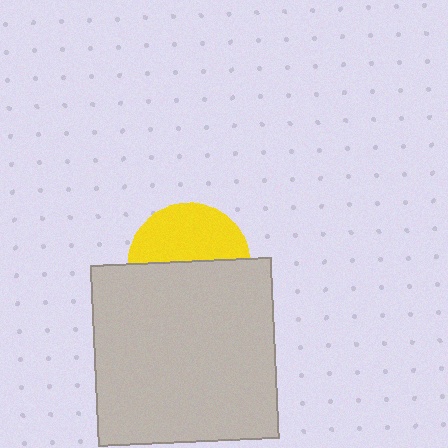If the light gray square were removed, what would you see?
You would see the complete yellow circle.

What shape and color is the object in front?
The object in front is a light gray square.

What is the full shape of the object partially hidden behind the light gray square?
The partially hidden object is a yellow circle.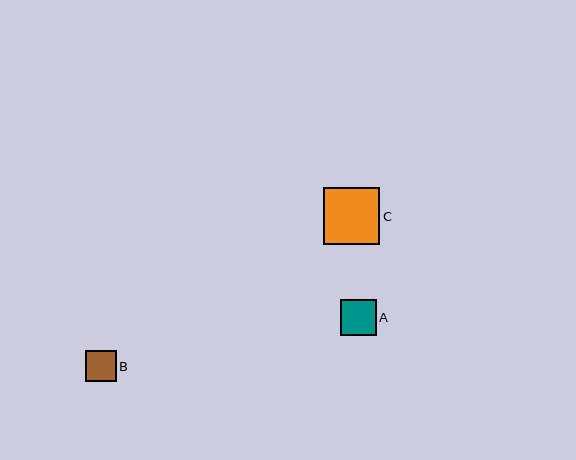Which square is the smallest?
Square B is the smallest with a size of approximately 30 pixels.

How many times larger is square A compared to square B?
Square A is approximately 1.2 times the size of square B.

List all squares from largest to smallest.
From largest to smallest: C, A, B.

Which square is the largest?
Square C is the largest with a size of approximately 57 pixels.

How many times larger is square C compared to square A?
Square C is approximately 1.6 times the size of square A.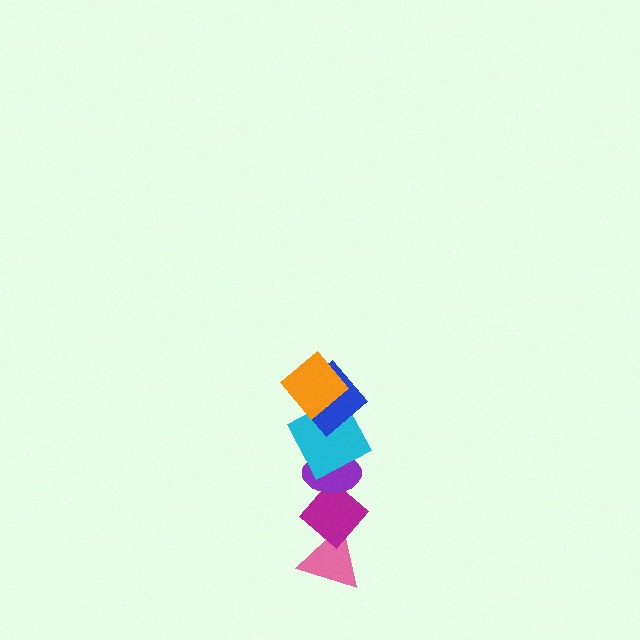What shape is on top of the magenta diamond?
The purple ellipse is on top of the magenta diamond.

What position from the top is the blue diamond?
The blue diamond is 2nd from the top.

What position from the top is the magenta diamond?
The magenta diamond is 5th from the top.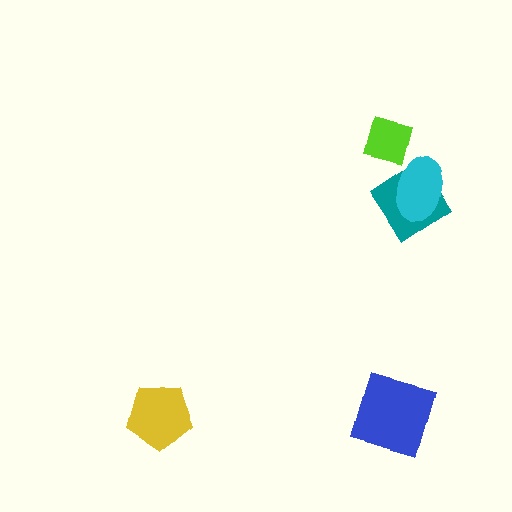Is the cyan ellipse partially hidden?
No, no other shape covers it.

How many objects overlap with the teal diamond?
1 object overlaps with the teal diamond.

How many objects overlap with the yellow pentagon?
0 objects overlap with the yellow pentagon.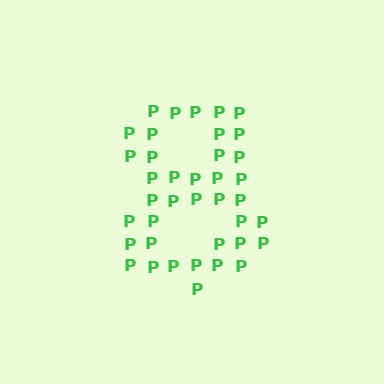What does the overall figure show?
The overall figure shows the digit 8.